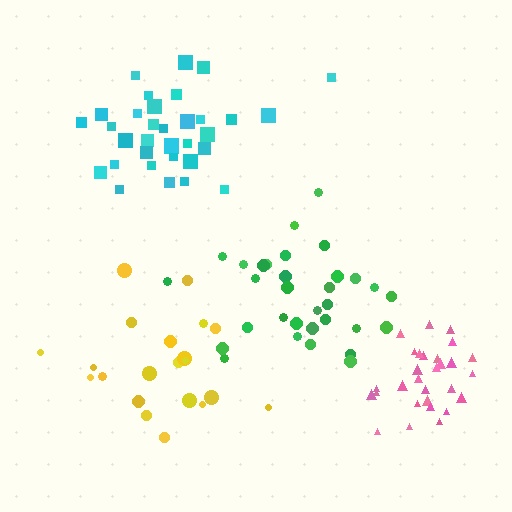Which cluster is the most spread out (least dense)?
Yellow.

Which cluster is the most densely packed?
Pink.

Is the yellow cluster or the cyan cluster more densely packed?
Cyan.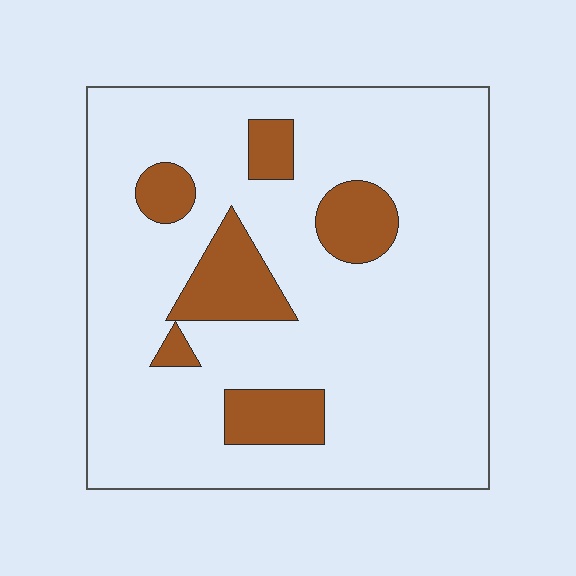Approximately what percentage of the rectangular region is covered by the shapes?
Approximately 15%.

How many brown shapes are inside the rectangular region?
6.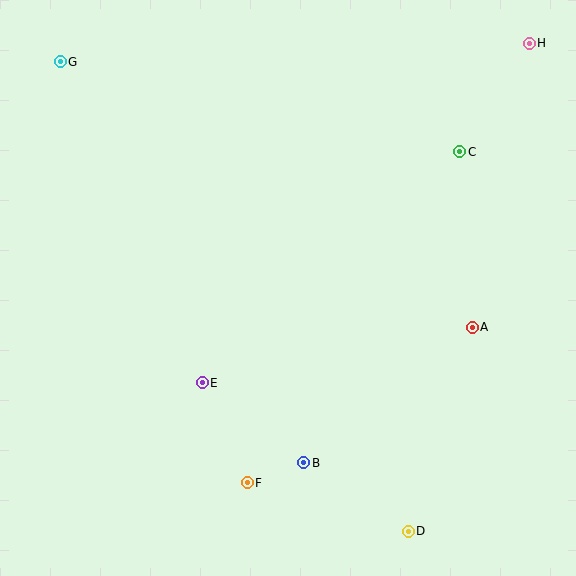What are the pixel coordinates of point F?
Point F is at (247, 483).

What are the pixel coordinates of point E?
Point E is at (202, 383).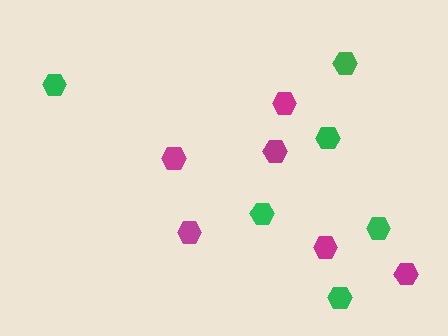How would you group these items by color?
There are 2 groups: one group of green hexagons (6) and one group of magenta hexagons (6).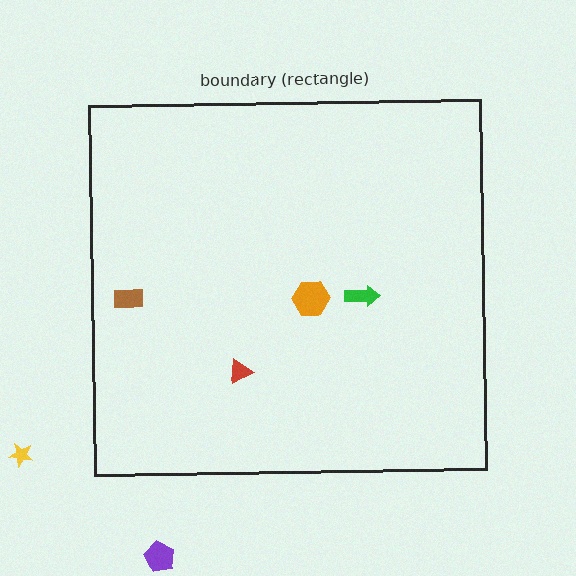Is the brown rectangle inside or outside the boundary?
Inside.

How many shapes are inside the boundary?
4 inside, 2 outside.